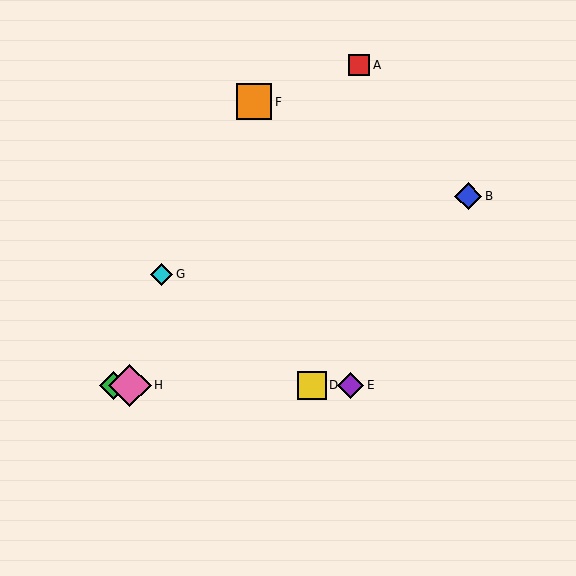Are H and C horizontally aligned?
Yes, both are at y≈385.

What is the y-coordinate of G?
Object G is at y≈274.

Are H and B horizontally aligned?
No, H is at y≈385 and B is at y≈196.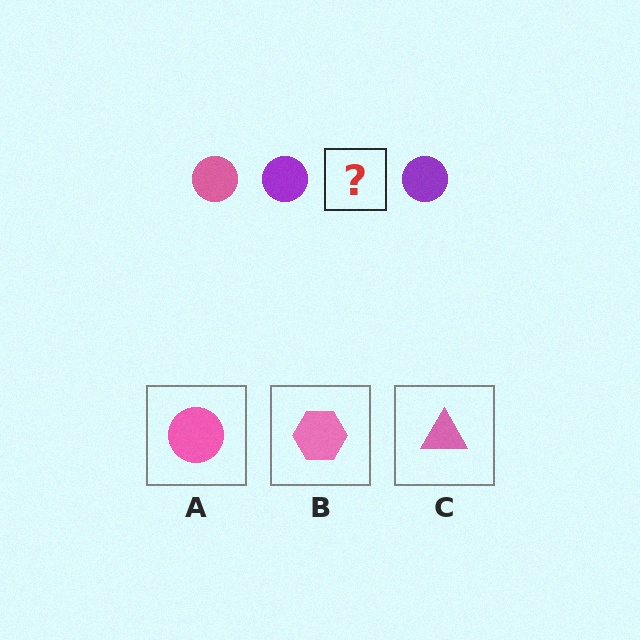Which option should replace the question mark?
Option A.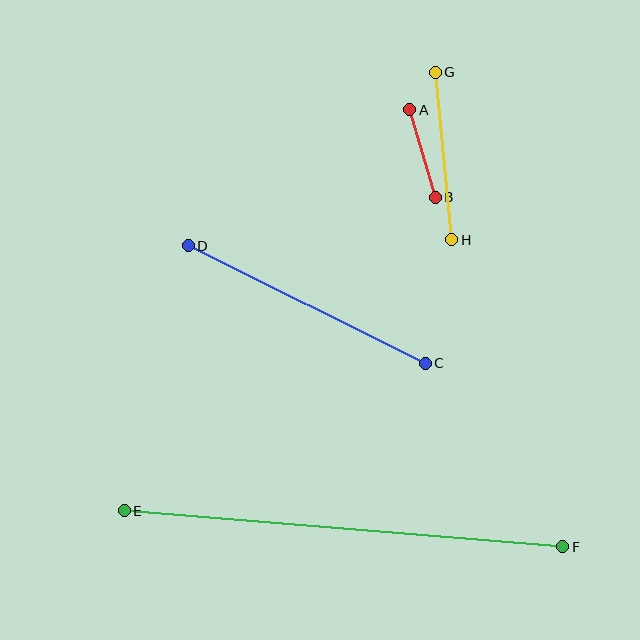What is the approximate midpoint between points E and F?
The midpoint is at approximately (343, 529) pixels.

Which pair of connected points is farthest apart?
Points E and F are farthest apart.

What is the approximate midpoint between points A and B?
The midpoint is at approximately (423, 153) pixels.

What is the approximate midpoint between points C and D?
The midpoint is at approximately (307, 304) pixels.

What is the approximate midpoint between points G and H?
The midpoint is at approximately (444, 156) pixels.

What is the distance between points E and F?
The distance is approximately 440 pixels.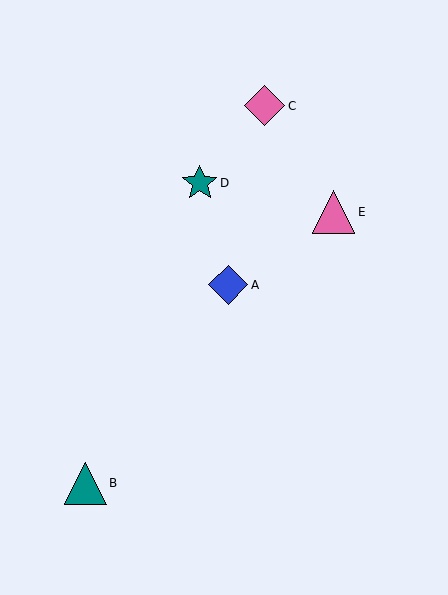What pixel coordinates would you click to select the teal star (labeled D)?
Click at (200, 183) to select the teal star D.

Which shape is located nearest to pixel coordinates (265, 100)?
The pink diamond (labeled C) at (265, 106) is nearest to that location.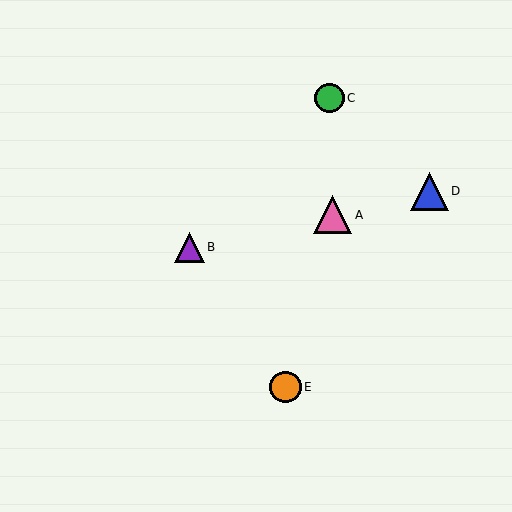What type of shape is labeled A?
Shape A is a pink triangle.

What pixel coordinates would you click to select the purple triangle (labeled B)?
Click at (189, 247) to select the purple triangle B.